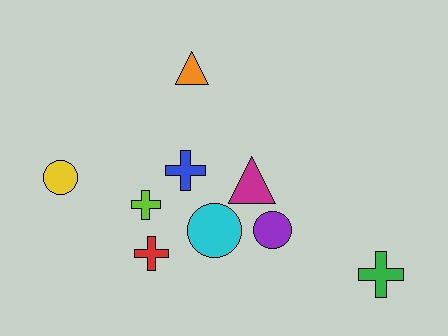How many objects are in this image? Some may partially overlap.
There are 9 objects.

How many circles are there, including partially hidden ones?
There are 3 circles.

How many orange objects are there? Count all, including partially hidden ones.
There is 1 orange object.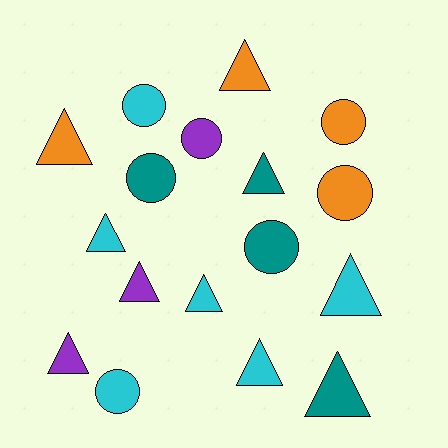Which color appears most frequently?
Cyan, with 6 objects.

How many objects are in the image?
There are 17 objects.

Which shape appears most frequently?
Triangle, with 10 objects.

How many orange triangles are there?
There are 2 orange triangles.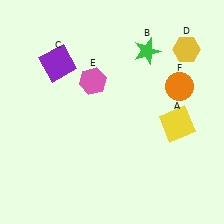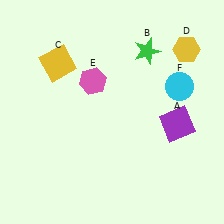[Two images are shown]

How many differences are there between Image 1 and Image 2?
There are 3 differences between the two images.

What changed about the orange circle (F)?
In Image 1, F is orange. In Image 2, it changed to cyan.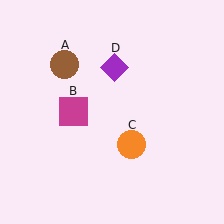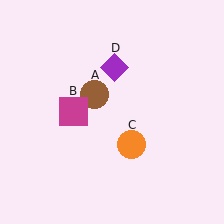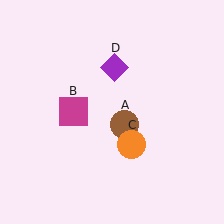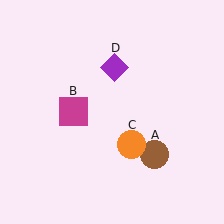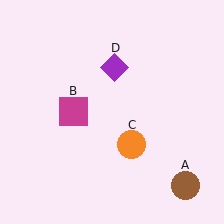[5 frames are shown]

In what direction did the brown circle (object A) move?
The brown circle (object A) moved down and to the right.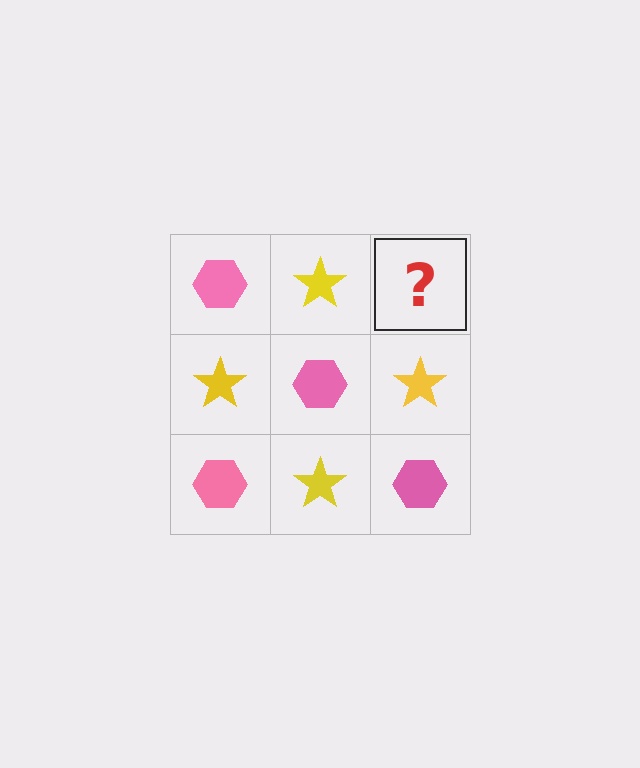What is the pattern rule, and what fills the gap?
The rule is that it alternates pink hexagon and yellow star in a checkerboard pattern. The gap should be filled with a pink hexagon.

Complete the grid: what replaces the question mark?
The question mark should be replaced with a pink hexagon.